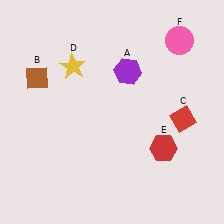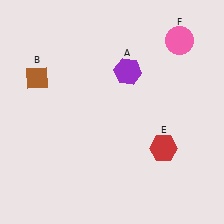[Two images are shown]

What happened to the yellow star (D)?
The yellow star (D) was removed in Image 2. It was in the top-left area of Image 1.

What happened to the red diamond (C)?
The red diamond (C) was removed in Image 2. It was in the bottom-right area of Image 1.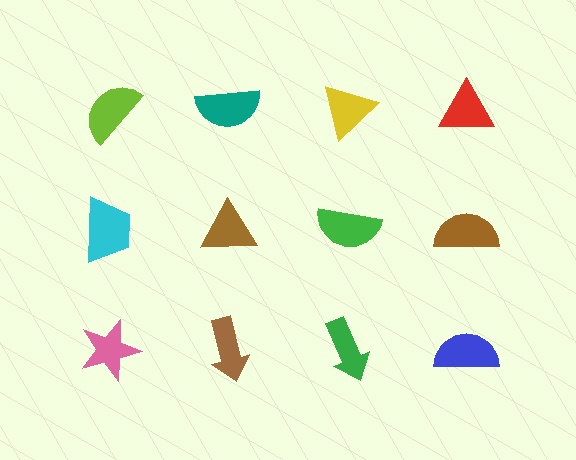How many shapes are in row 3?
4 shapes.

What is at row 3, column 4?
A blue semicircle.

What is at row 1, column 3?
A yellow triangle.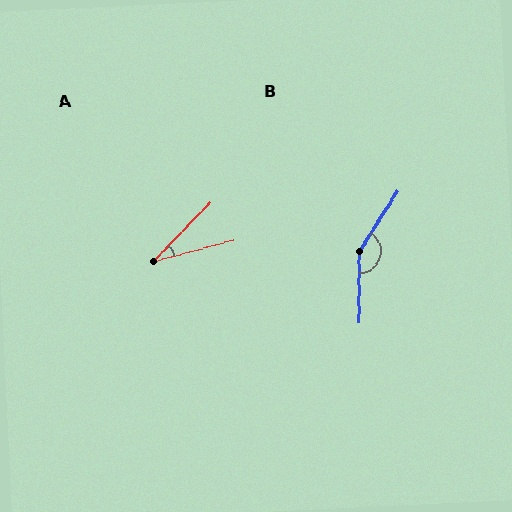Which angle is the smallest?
A, at approximately 31 degrees.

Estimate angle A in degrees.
Approximately 31 degrees.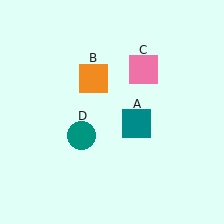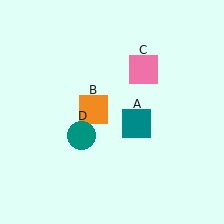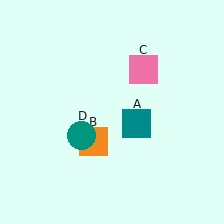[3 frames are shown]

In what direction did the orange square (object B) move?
The orange square (object B) moved down.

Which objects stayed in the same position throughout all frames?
Teal square (object A) and pink square (object C) and teal circle (object D) remained stationary.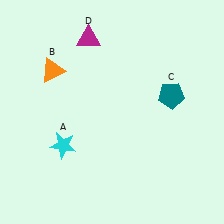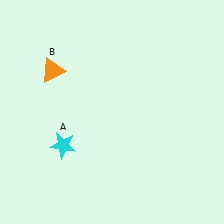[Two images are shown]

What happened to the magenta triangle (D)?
The magenta triangle (D) was removed in Image 2. It was in the top-left area of Image 1.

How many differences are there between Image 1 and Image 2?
There are 2 differences between the two images.